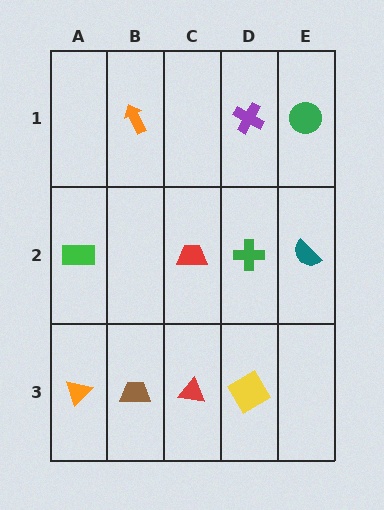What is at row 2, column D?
A green cross.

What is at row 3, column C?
A red triangle.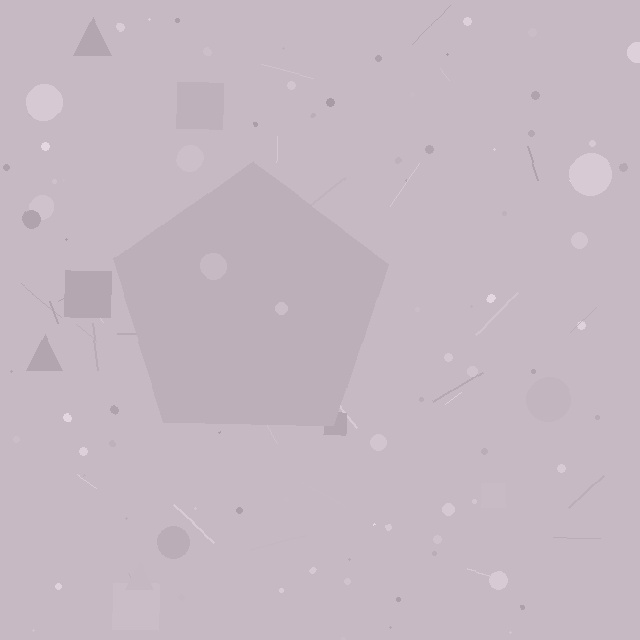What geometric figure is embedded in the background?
A pentagon is embedded in the background.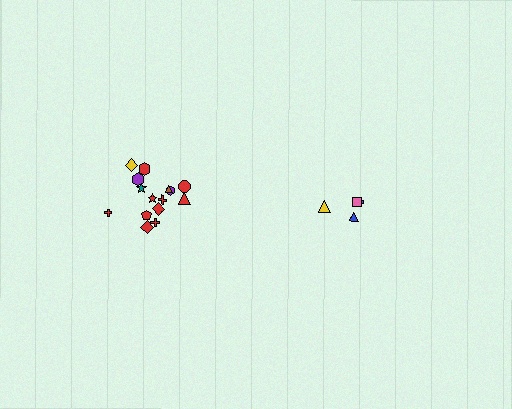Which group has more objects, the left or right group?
The left group.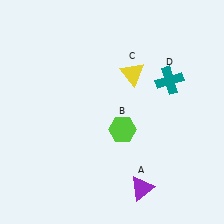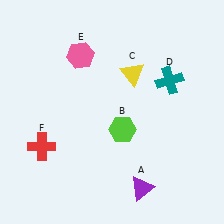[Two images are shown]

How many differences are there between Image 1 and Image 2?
There are 2 differences between the two images.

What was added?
A pink hexagon (E), a red cross (F) were added in Image 2.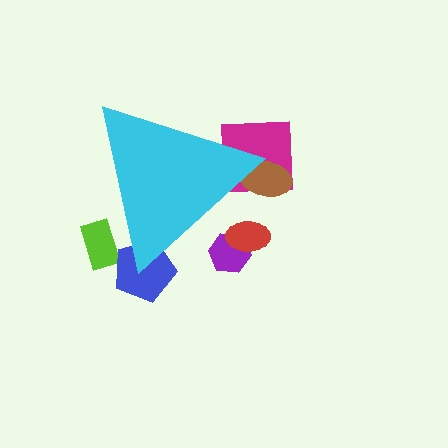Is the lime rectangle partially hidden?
Yes, the lime rectangle is partially hidden behind the cyan triangle.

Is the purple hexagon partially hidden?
Yes, the purple hexagon is partially hidden behind the cyan triangle.